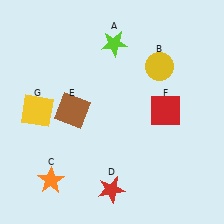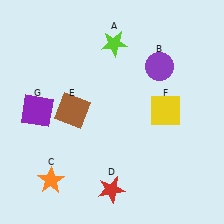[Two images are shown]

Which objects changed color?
B changed from yellow to purple. F changed from red to yellow. G changed from yellow to purple.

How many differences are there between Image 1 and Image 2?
There are 3 differences between the two images.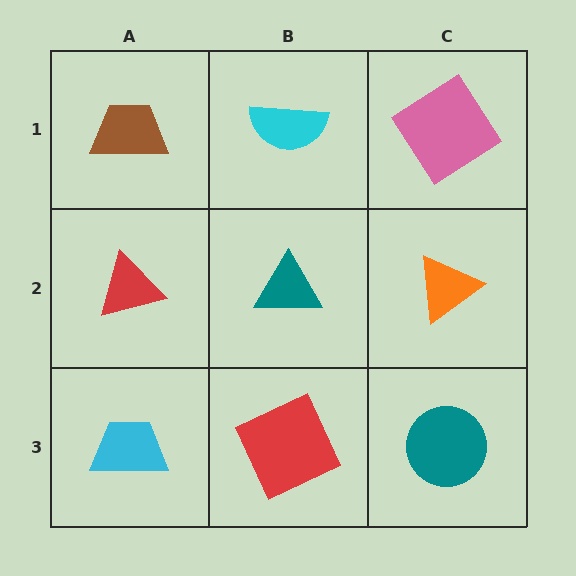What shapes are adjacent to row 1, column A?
A red triangle (row 2, column A), a cyan semicircle (row 1, column B).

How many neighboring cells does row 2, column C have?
3.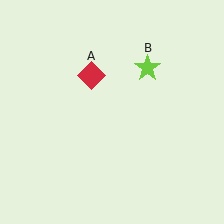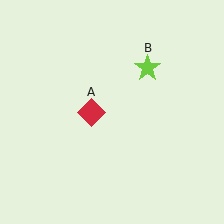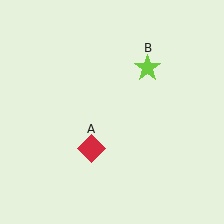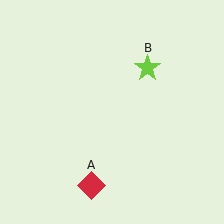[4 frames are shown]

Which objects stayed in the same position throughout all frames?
Lime star (object B) remained stationary.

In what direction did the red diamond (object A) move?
The red diamond (object A) moved down.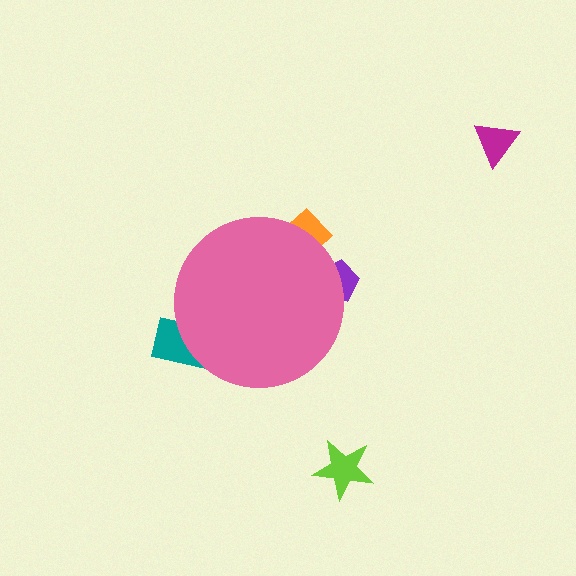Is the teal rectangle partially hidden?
Yes, the teal rectangle is partially hidden behind the pink circle.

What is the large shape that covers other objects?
A pink circle.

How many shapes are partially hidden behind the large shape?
3 shapes are partially hidden.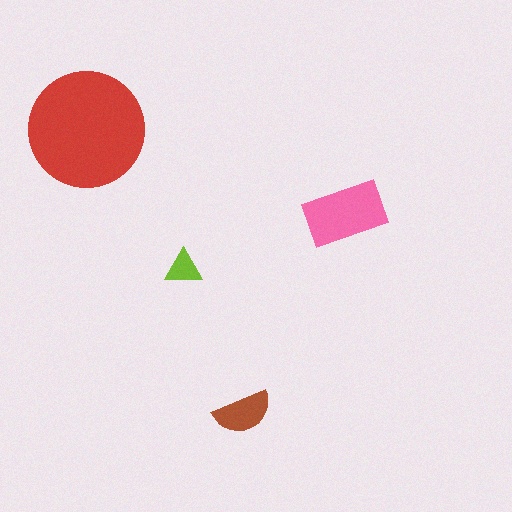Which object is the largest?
The red circle.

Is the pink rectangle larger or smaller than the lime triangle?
Larger.